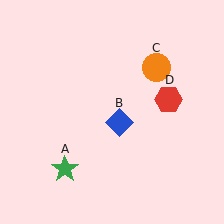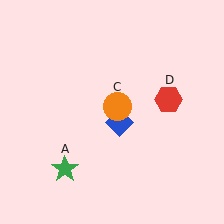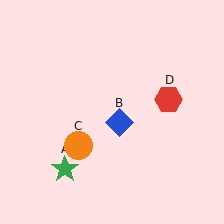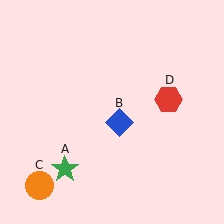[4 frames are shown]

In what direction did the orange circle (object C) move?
The orange circle (object C) moved down and to the left.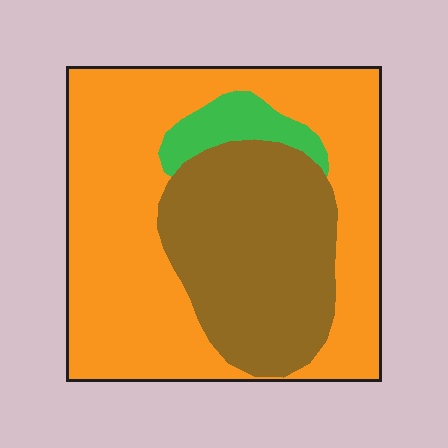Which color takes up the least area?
Green, at roughly 5%.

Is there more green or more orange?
Orange.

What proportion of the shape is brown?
Brown takes up about one third (1/3) of the shape.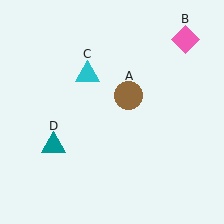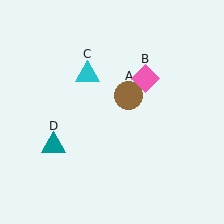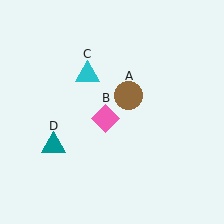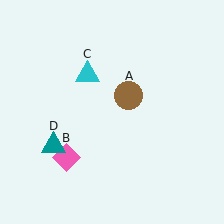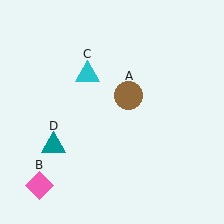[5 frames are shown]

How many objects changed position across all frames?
1 object changed position: pink diamond (object B).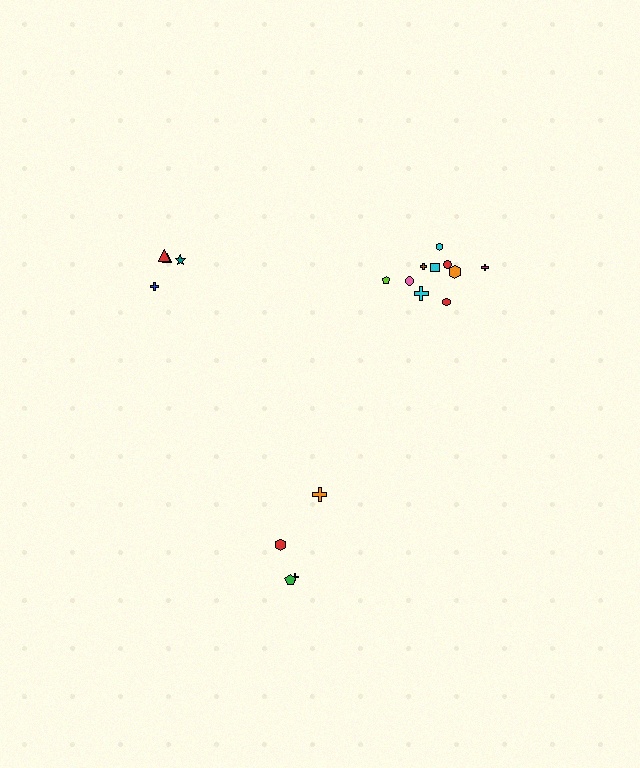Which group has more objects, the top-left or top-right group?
The top-right group.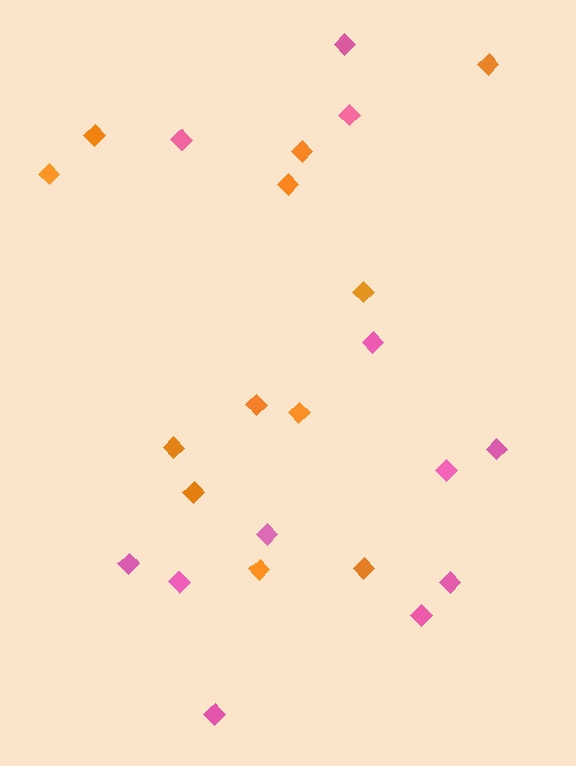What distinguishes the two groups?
There are 2 groups: one group of orange diamonds (12) and one group of pink diamonds (12).